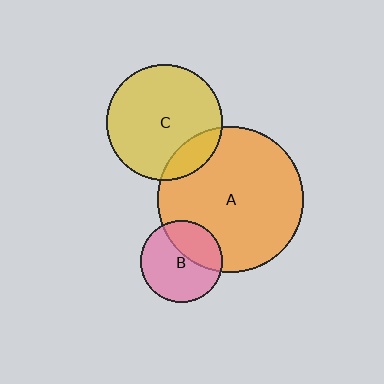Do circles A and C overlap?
Yes.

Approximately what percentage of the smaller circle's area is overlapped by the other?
Approximately 15%.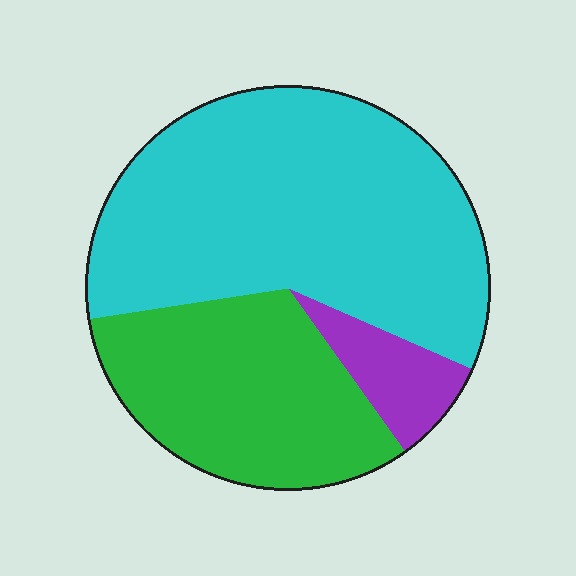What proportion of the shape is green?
Green takes up between a quarter and a half of the shape.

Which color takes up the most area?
Cyan, at roughly 60%.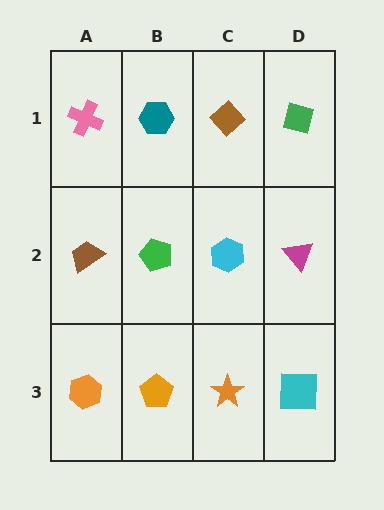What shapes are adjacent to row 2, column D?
A green diamond (row 1, column D), a cyan square (row 3, column D), a cyan hexagon (row 2, column C).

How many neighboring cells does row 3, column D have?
2.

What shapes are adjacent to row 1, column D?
A magenta triangle (row 2, column D), a brown diamond (row 1, column C).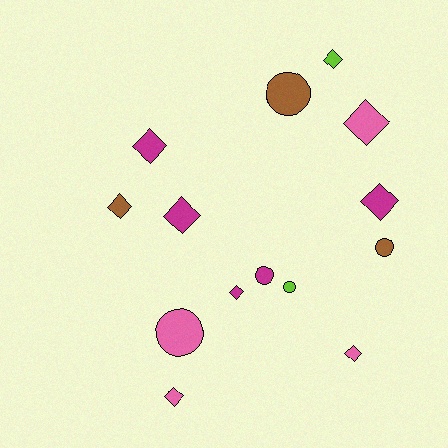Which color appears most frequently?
Magenta, with 5 objects.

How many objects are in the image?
There are 14 objects.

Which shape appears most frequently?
Diamond, with 9 objects.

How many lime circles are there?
There is 1 lime circle.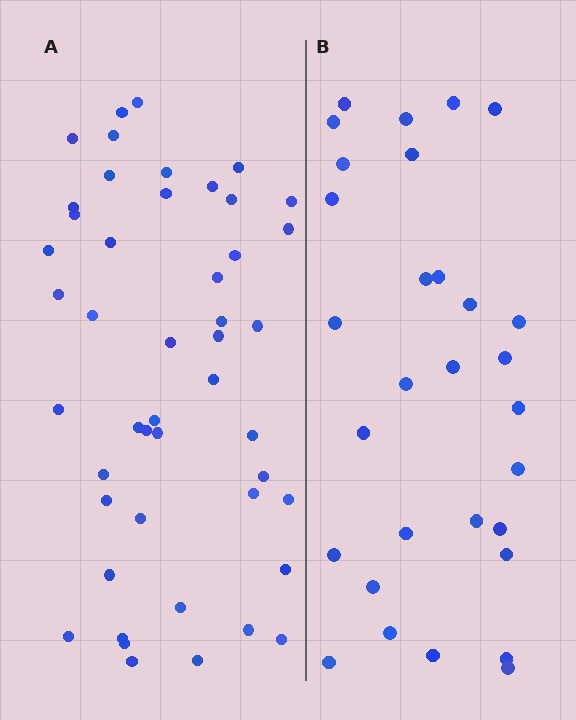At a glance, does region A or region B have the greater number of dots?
Region A (the left region) has more dots.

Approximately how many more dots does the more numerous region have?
Region A has approximately 15 more dots than region B.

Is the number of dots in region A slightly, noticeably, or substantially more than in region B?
Region A has substantially more. The ratio is roughly 1.6 to 1.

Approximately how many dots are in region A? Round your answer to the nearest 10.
About 50 dots. (The exact count is 47, which rounds to 50.)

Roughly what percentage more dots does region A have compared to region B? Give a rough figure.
About 55% more.